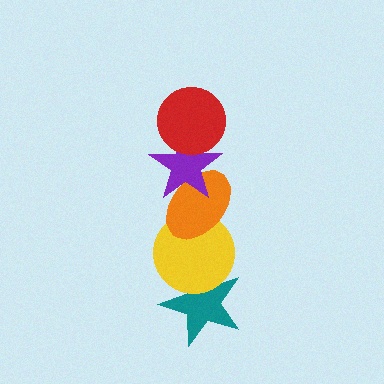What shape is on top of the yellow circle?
The orange ellipse is on top of the yellow circle.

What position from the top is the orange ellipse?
The orange ellipse is 3rd from the top.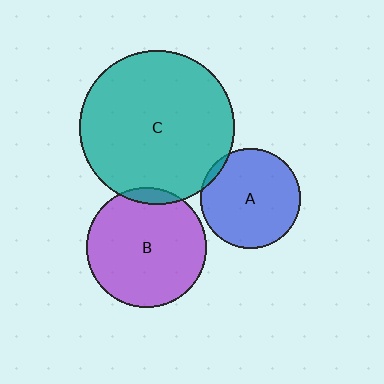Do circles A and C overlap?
Yes.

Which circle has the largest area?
Circle C (teal).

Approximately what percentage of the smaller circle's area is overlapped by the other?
Approximately 5%.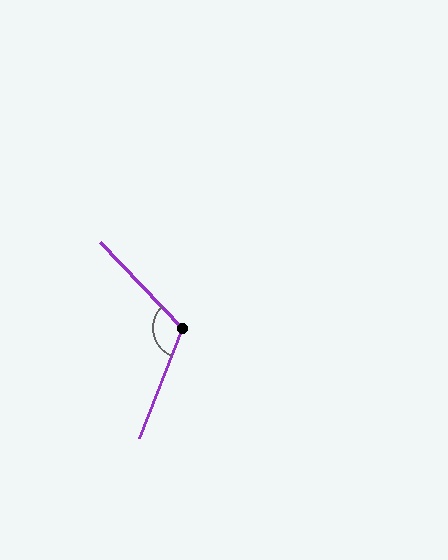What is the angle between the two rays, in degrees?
Approximately 115 degrees.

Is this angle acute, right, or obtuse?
It is obtuse.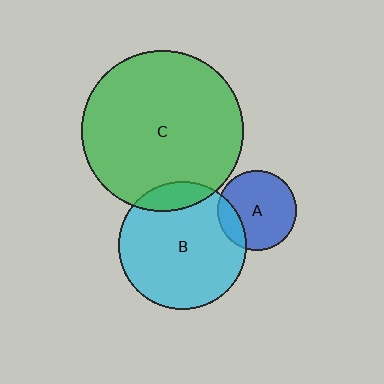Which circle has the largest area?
Circle C (green).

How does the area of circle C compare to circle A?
Approximately 4.2 times.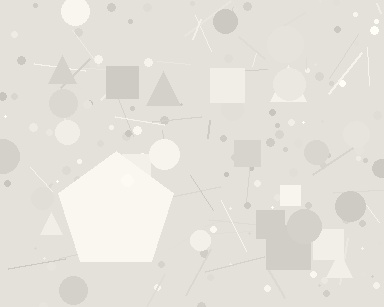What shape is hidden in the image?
A pentagon is hidden in the image.